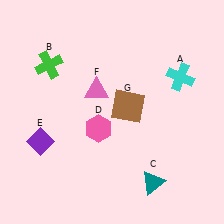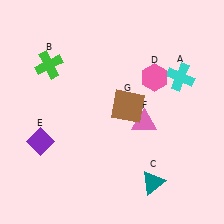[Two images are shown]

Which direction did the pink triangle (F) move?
The pink triangle (F) moved right.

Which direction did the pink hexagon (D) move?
The pink hexagon (D) moved right.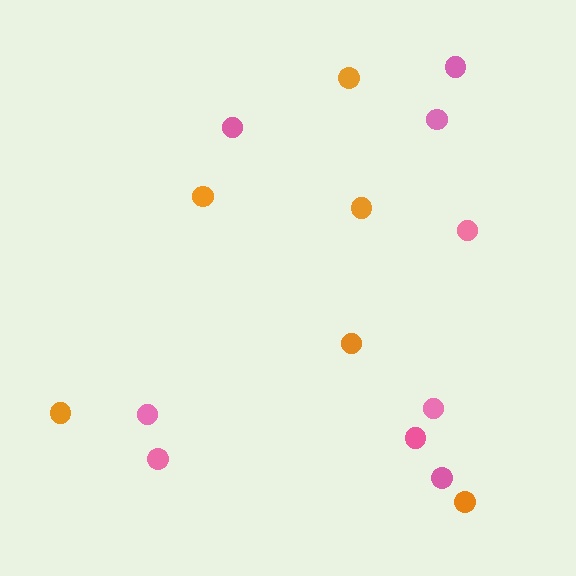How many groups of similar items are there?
There are 2 groups: one group of pink circles (9) and one group of orange circles (6).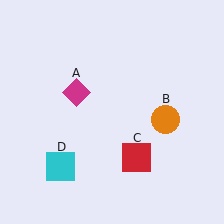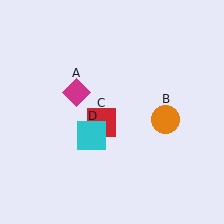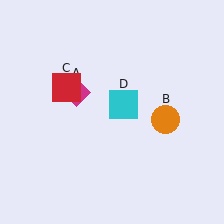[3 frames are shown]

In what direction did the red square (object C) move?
The red square (object C) moved up and to the left.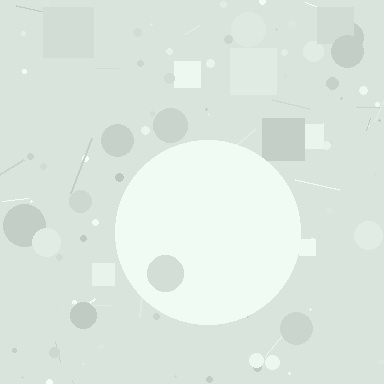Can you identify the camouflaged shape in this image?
The camouflaged shape is a circle.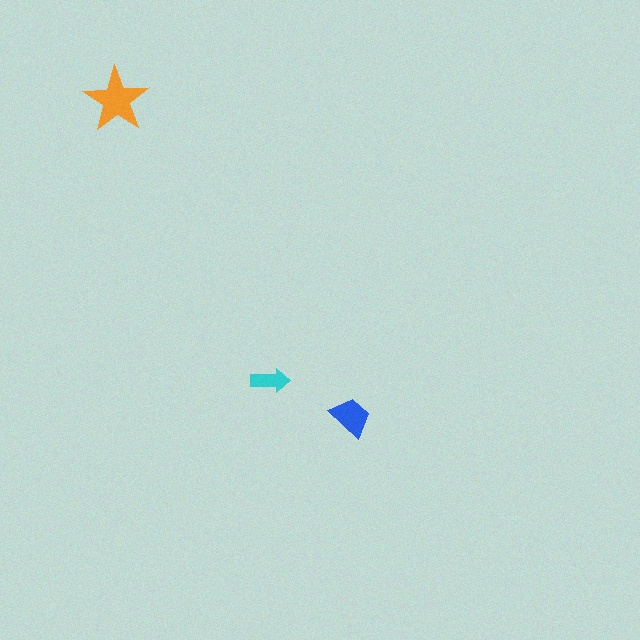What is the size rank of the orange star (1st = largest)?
1st.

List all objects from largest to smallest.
The orange star, the blue trapezoid, the cyan arrow.